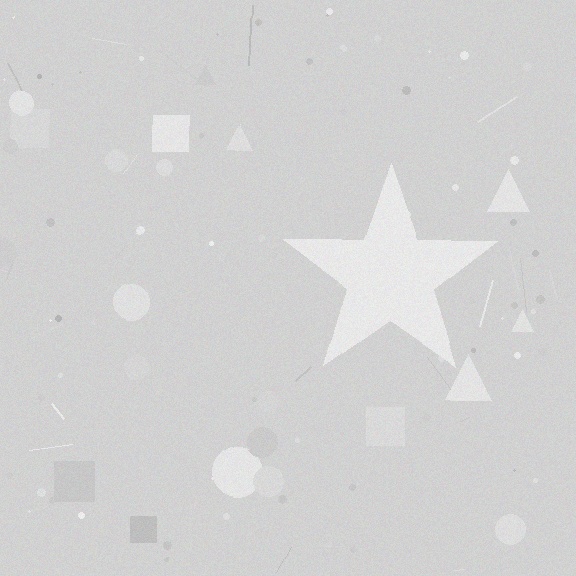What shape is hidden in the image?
A star is hidden in the image.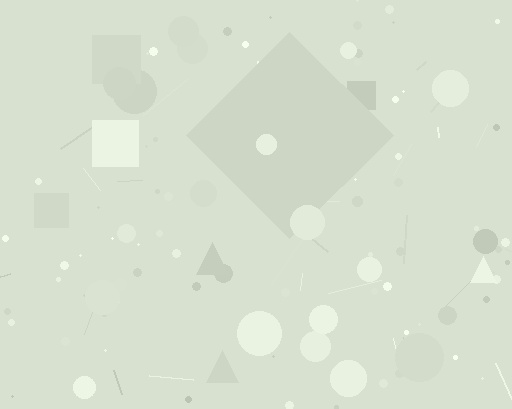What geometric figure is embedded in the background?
A diamond is embedded in the background.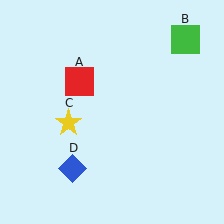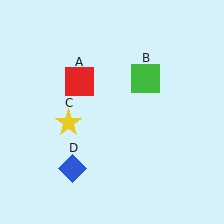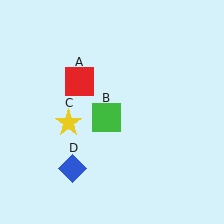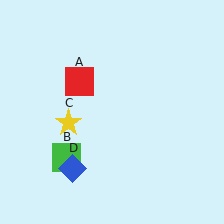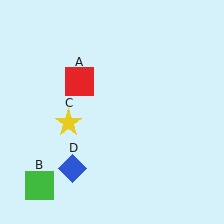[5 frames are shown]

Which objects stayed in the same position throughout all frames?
Red square (object A) and yellow star (object C) and blue diamond (object D) remained stationary.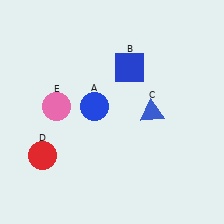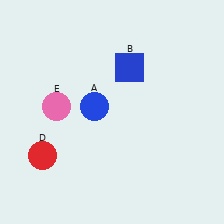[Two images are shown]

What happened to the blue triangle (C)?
The blue triangle (C) was removed in Image 2. It was in the bottom-right area of Image 1.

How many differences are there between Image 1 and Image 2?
There is 1 difference between the two images.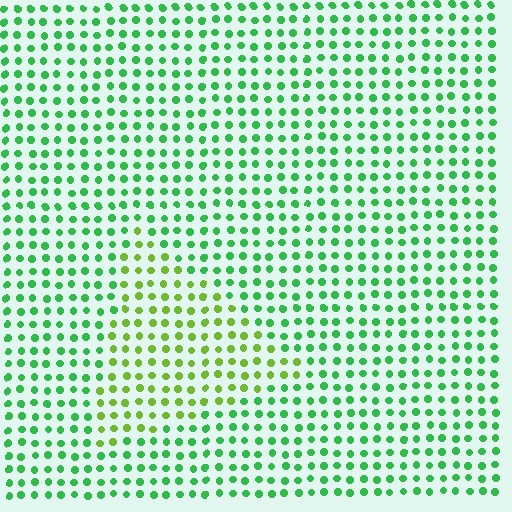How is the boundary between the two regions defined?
The boundary is defined purely by a slight shift in hue (about 39 degrees). Spacing, size, and orientation are identical on both sides.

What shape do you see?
I see a triangle.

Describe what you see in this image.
The image is filled with small green elements in a uniform arrangement. A triangle-shaped region is visible where the elements are tinted to a slightly different hue, forming a subtle color boundary.